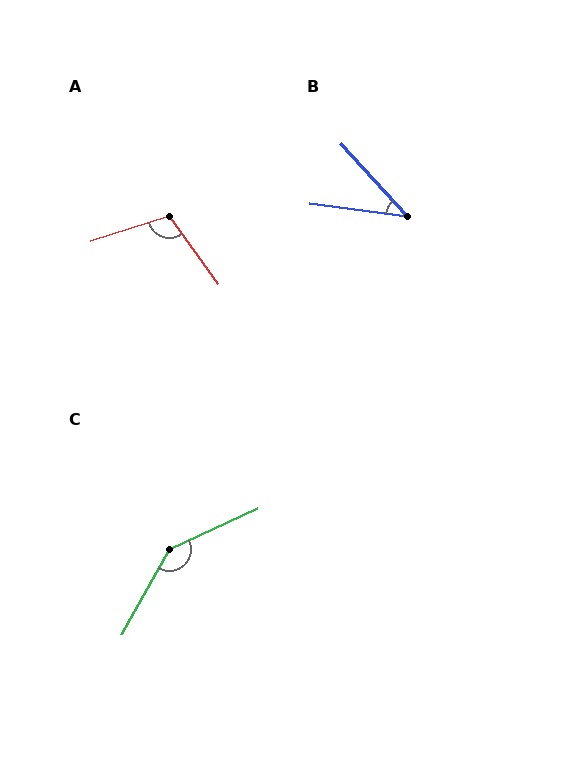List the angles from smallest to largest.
B (40°), A (108°), C (144°).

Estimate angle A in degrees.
Approximately 108 degrees.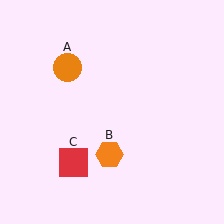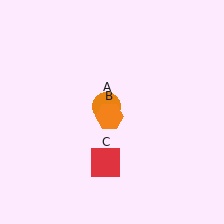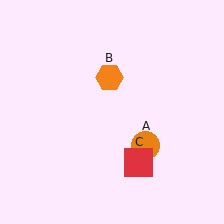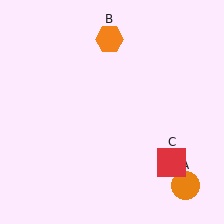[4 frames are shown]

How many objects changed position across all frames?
3 objects changed position: orange circle (object A), orange hexagon (object B), red square (object C).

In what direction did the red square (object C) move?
The red square (object C) moved right.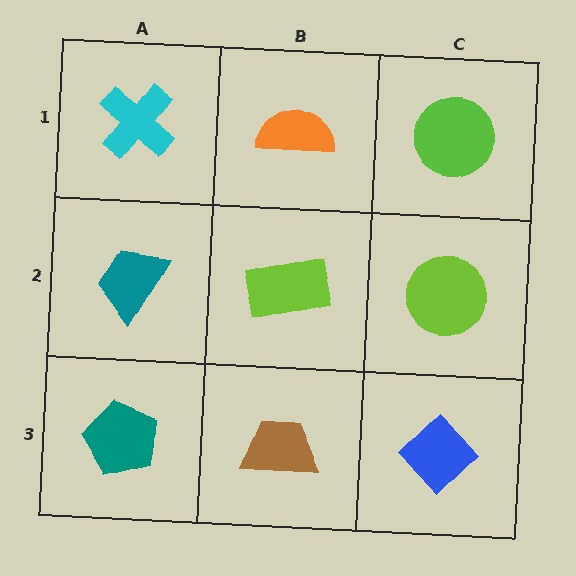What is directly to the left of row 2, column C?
A lime rectangle.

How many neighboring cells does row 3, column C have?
2.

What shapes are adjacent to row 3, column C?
A lime circle (row 2, column C), a brown trapezoid (row 3, column B).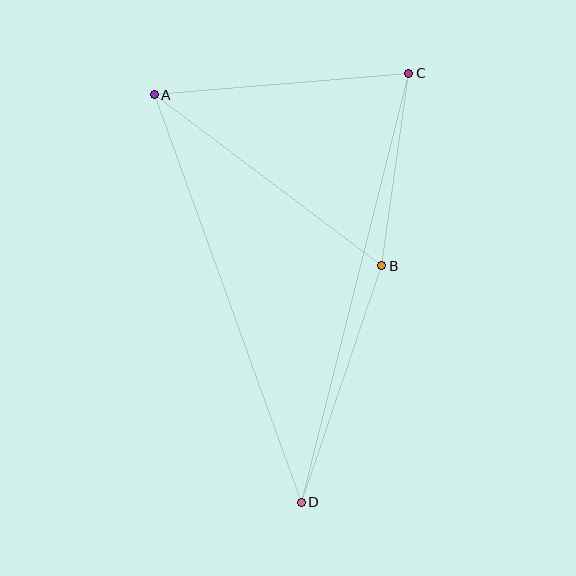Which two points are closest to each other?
Points B and C are closest to each other.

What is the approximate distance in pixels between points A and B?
The distance between A and B is approximately 285 pixels.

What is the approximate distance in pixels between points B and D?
The distance between B and D is approximately 250 pixels.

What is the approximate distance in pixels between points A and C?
The distance between A and C is approximately 256 pixels.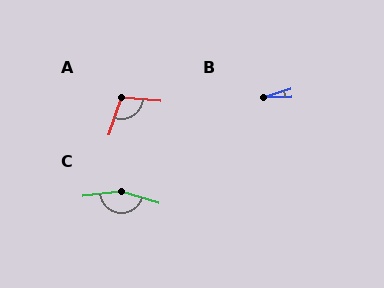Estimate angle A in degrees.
Approximately 103 degrees.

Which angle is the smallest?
B, at approximately 16 degrees.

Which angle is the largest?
C, at approximately 157 degrees.